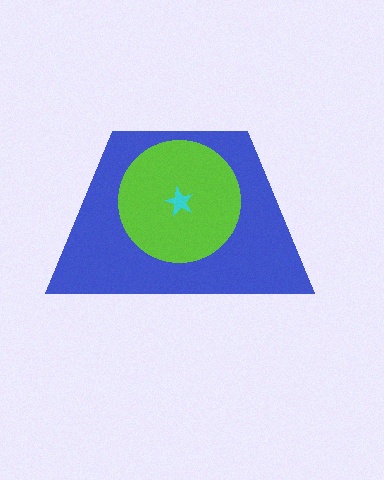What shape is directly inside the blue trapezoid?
The lime circle.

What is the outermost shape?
The blue trapezoid.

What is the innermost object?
The cyan star.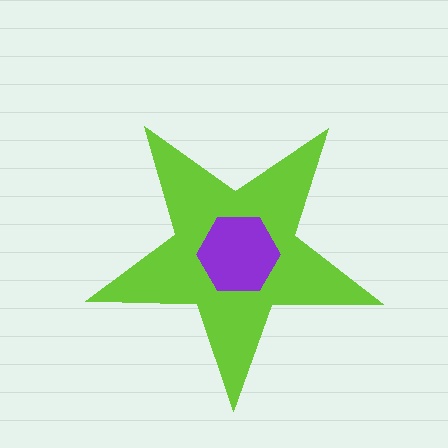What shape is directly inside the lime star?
The purple hexagon.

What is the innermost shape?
The purple hexagon.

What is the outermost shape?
The lime star.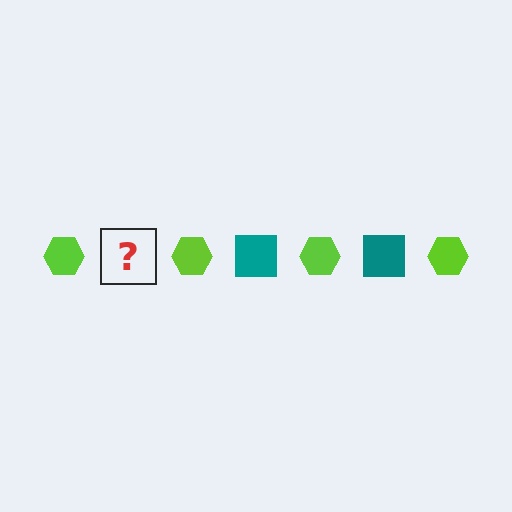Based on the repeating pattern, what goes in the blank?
The blank should be a teal square.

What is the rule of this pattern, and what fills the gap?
The rule is that the pattern alternates between lime hexagon and teal square. The gap should be filled with a teal square.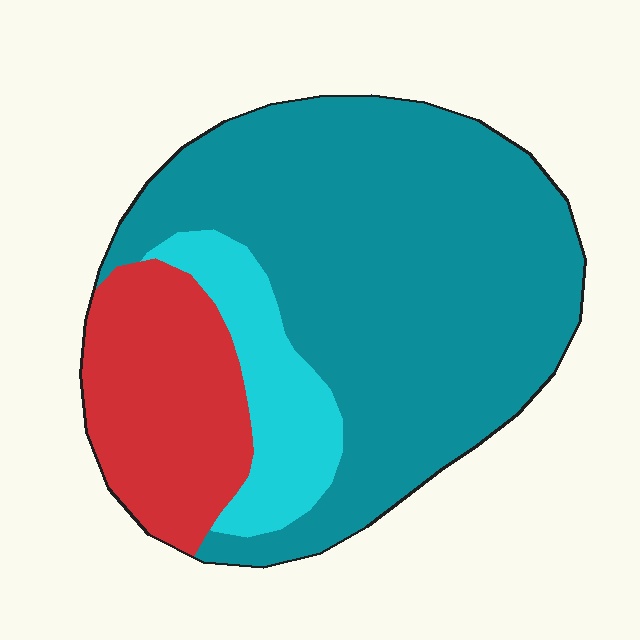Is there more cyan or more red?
Red.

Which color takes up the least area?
Cyan, at roughly 15%.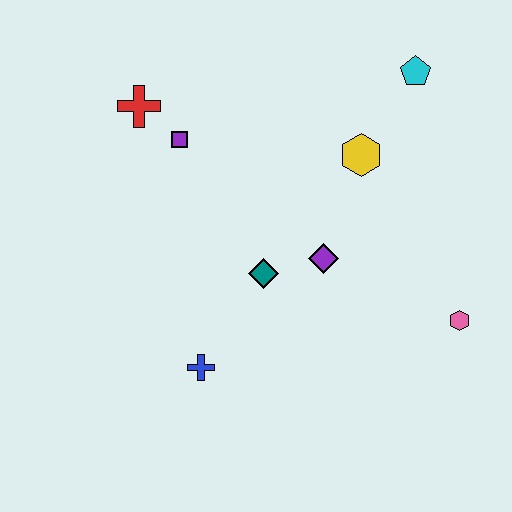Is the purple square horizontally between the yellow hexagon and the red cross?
Yes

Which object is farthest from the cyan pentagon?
The blue cross is farthest from the cyan pentagon.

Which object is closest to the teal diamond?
The purple diamond is closest to the teal diamond.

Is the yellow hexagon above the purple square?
No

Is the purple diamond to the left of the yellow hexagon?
Yes